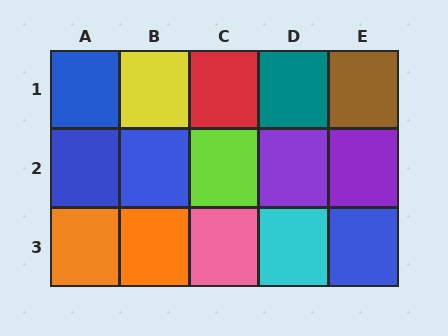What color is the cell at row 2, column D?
Purple.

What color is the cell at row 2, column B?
Blue.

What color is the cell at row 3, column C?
Pink.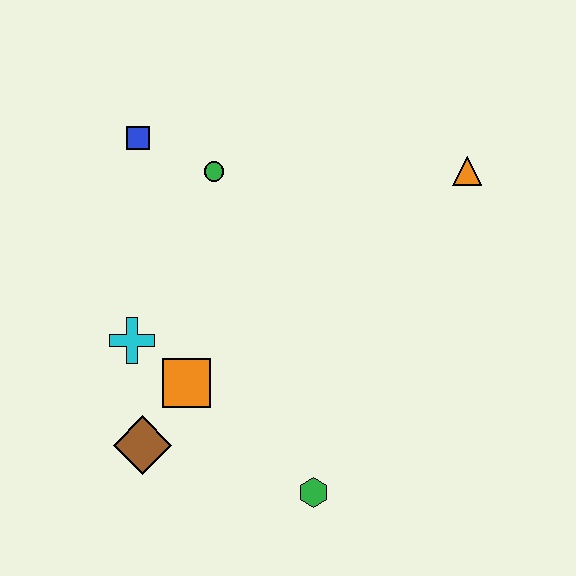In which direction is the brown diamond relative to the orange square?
The brown diamond is below the orange square.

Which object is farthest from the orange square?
The orange triangle is farthest from the orange square.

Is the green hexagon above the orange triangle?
No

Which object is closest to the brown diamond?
The orange square is closest to the brown diamond.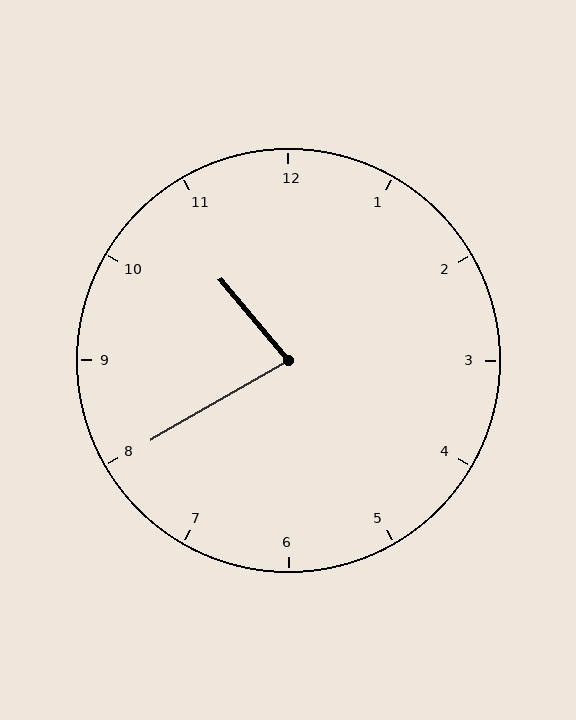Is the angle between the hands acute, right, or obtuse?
It is acute.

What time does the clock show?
10:40.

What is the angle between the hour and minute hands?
Approximately 80 degrees.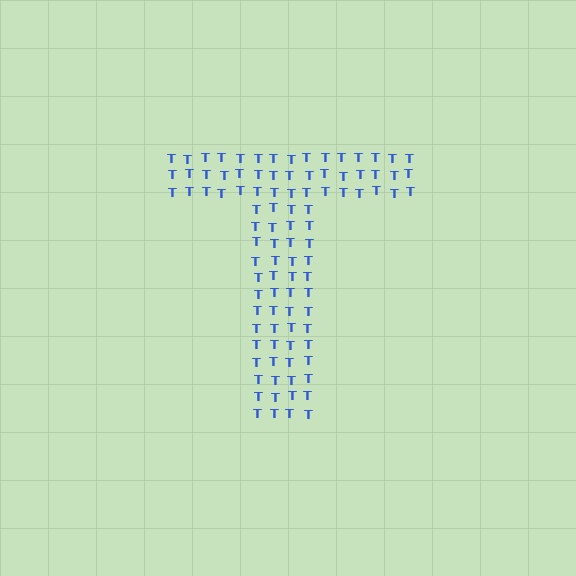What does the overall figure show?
The overall figure shows the letter T.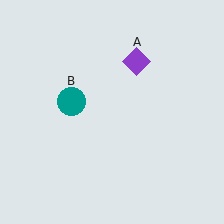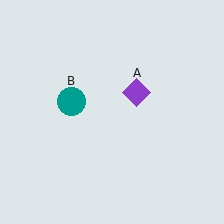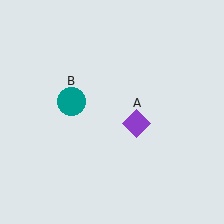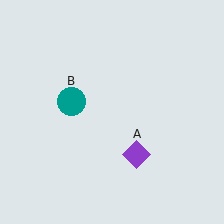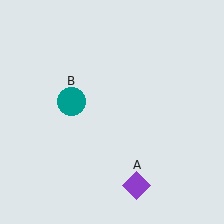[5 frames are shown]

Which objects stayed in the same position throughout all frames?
Teal circle (object B) remained stationary.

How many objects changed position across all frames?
1 object changed position: purple diamond (object A).